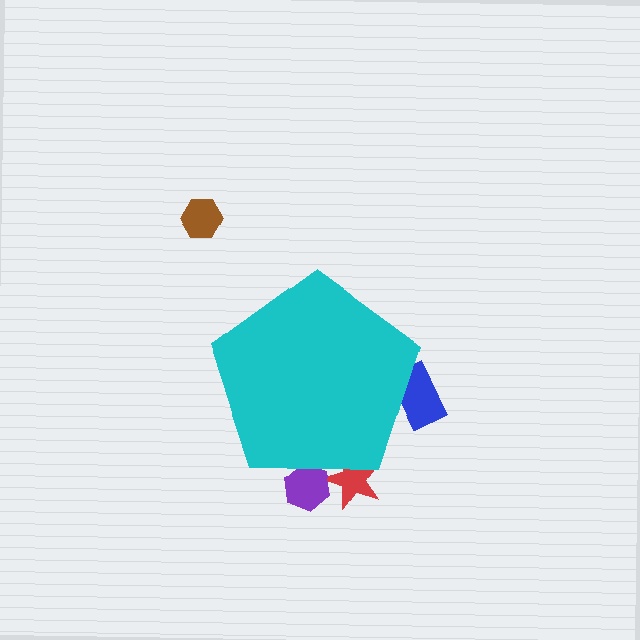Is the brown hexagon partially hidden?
No, the brown hexagon is fully visible.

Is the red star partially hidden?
Yes, the red star is partially hidden behind the cyan pentagon.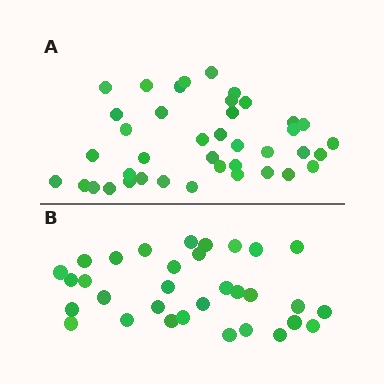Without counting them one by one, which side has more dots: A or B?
Region A (the top region) has more dots.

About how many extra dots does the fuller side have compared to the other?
Region A has roughly 8 or so more dots than region B.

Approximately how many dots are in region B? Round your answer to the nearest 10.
About 30 dots. (The exact count is 32, which rounds to 30.)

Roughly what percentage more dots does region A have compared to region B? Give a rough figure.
About 25% more.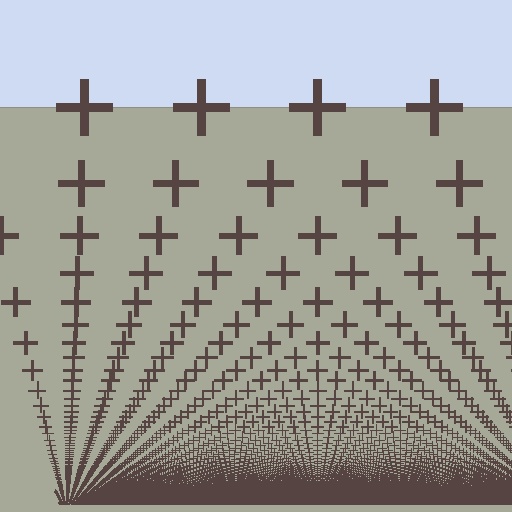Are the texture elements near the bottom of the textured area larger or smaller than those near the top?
Smaller. The gradient is inverted — elements near the bottom are smaller and denser.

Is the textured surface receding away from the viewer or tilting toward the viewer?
The surface appears to tilt toward the viewer. Texture elements get larger and sparser toward the top.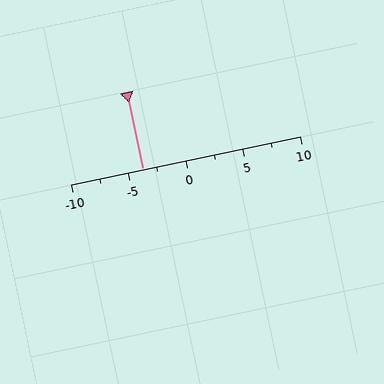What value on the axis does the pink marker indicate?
The marker indicates approximately -3.8.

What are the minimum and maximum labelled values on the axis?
The axis runs from -10 to 10.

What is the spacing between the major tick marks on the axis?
The major ticks are spaced 5 apart.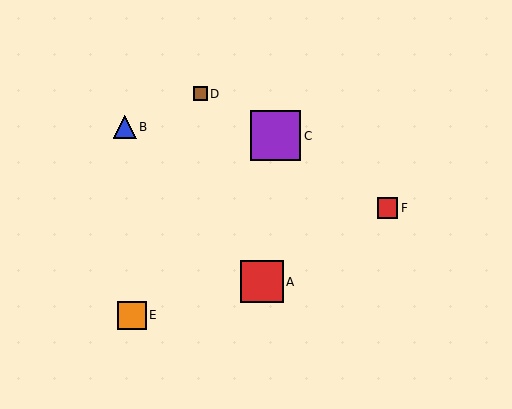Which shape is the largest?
The purple square (labeled C) is the largest.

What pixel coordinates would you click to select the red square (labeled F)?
Click at (388, 208) to select the red square F.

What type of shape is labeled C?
Shape C is a purple square.